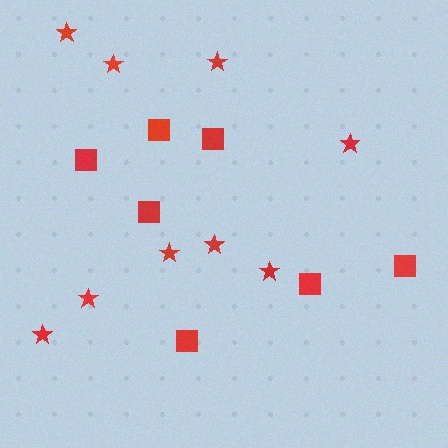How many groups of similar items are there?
There are 2 groups: one group of squares (7) and one group of stars (9).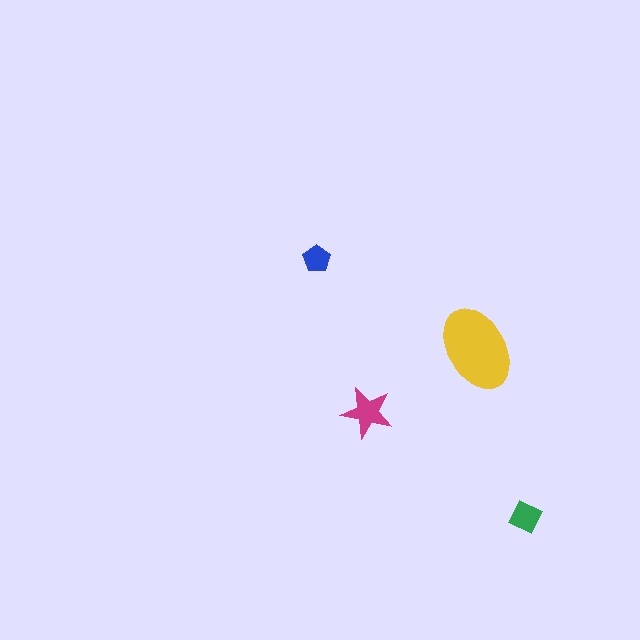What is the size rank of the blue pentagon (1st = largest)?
4th.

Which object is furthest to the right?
The green diamond is rightmost.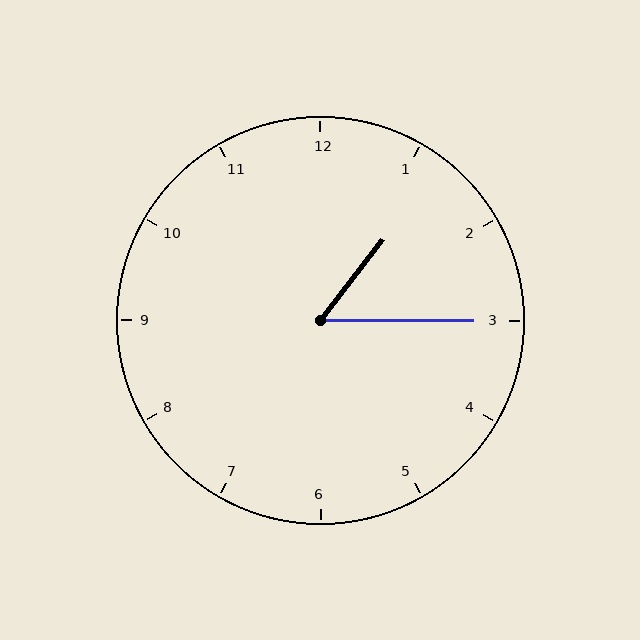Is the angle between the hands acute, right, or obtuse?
It is acute.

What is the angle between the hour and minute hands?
Approximately 52 degrees.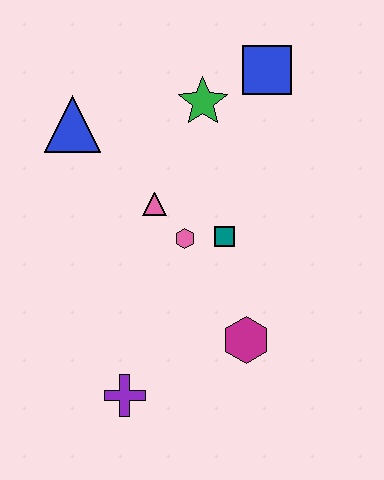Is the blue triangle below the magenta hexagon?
No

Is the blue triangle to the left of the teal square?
Yes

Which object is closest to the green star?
The blue square is closest to the green star.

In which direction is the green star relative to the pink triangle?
The green star is above the pink triangle.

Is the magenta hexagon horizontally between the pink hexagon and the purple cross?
No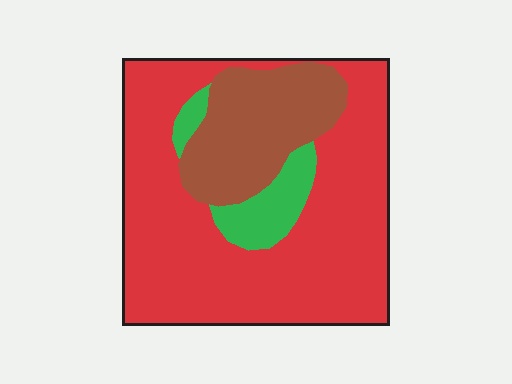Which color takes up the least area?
Green, at roughly 10%.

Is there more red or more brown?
Red.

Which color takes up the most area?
Red, at roughly 70%.